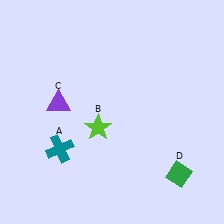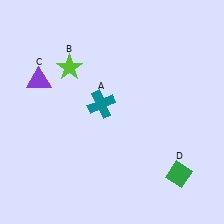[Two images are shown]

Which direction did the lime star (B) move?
The lime star (B) moved up.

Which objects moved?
The objects that moved are: the teal cross (A), the lime star (B), the purple triangle (C).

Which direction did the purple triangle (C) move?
The purple triangle (C) moved up.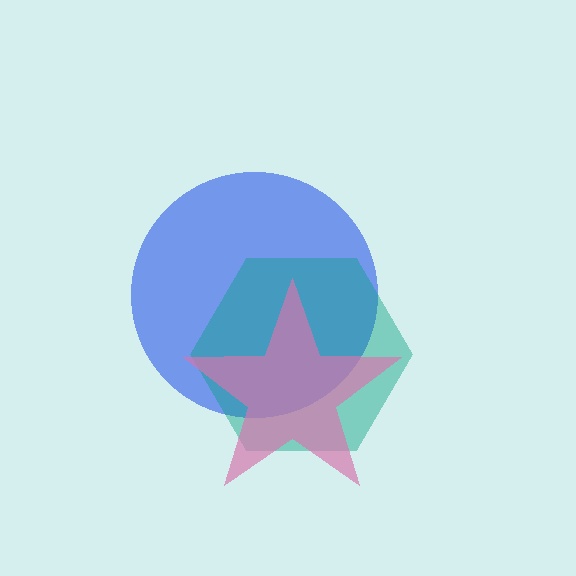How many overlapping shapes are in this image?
There are 3 overlapping shapes in the image.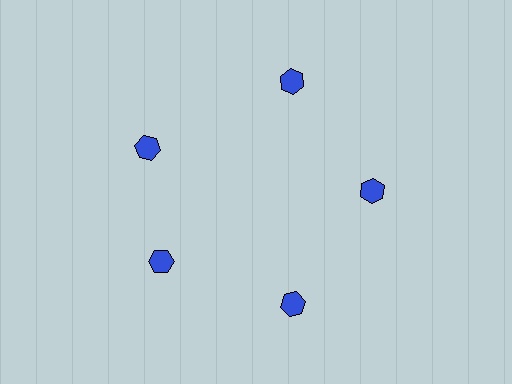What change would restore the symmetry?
The symmetry would be restored by rotating it back into even spacing with its neighbors so that all 5 hexagons sit at equal angles and equal distance from the center.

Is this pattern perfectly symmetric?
No. The 5 blue hexagons are arranged in a ring, but one element near the 10 o'clock position is rotated out of alignment along the ring, breaking the 5-fold rotational symmetry.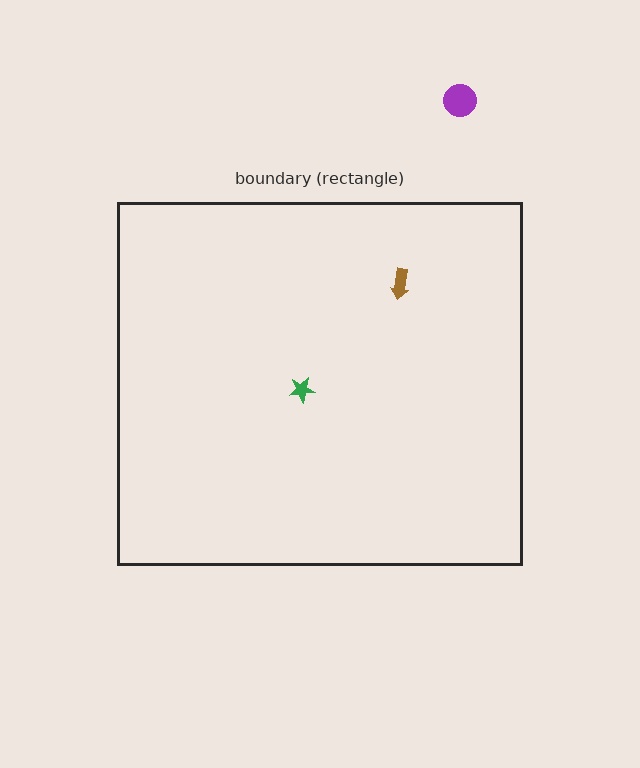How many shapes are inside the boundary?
2 inside, 1 outside.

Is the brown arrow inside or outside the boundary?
Inside.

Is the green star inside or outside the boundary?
Inside.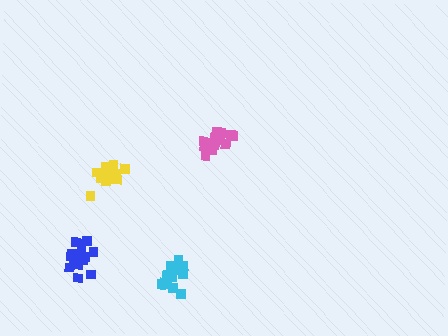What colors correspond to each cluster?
The clusters are colored: yellow, pink, cyan, blue.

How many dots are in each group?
Group 1: 14 dots, Group 2: 18 dots, Group 3: 16 dots, Group 4: 18 dots (66 total).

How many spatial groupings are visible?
There are 4 spatial groupings.